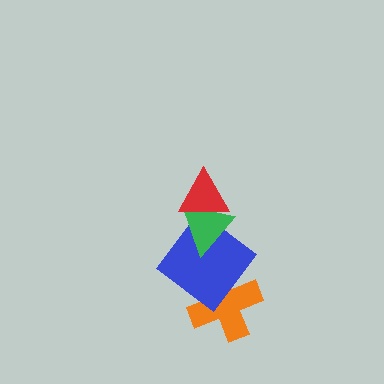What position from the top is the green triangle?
The green triangle is 2nd from the top.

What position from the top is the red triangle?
The red triangle is 1st from the top.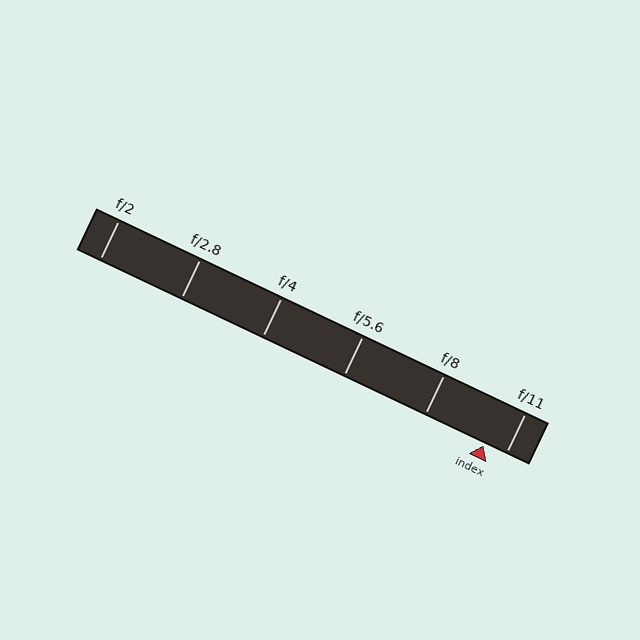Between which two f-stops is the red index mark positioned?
The index mark is between f/8 and f/11.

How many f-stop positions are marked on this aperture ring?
There are 6 f-stop positions marked.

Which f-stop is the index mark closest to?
The index mark is closest to f/11.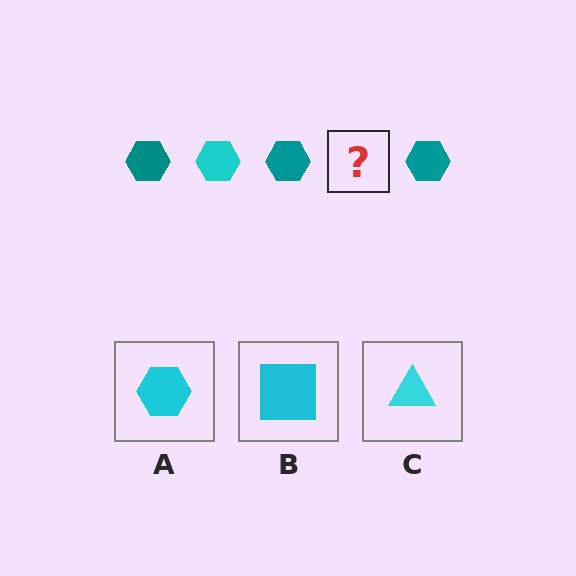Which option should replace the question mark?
Option A.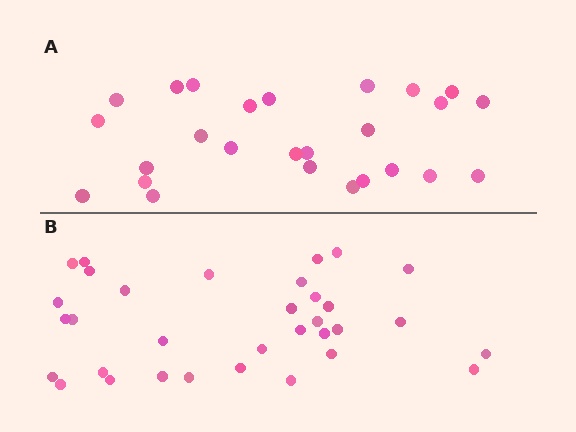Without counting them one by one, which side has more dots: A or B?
Region B (the bottom region) has more dots.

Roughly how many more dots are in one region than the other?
Region B has roughly 8 or so more dots than region A.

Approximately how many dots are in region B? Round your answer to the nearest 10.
About 30 dots. (The exact count is 33, which rounds to 30.)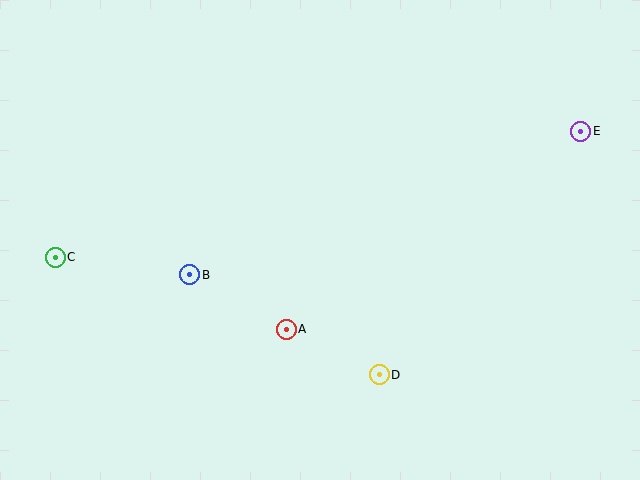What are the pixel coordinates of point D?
Point D is at (379, 375).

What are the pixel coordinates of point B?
Point B is at (190, 275).